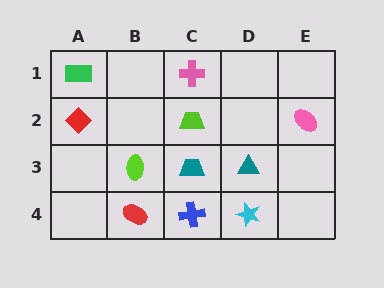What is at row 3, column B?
A lime ellipse.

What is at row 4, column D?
A cyan star.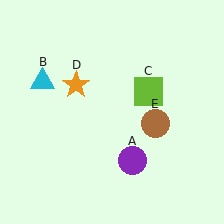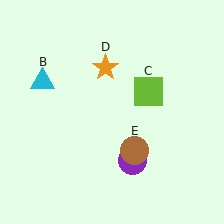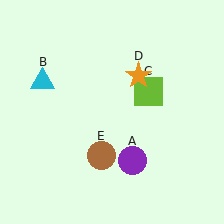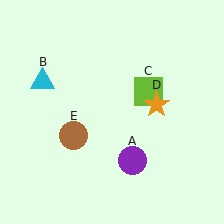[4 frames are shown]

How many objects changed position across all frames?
2 objects changed position: orange star (object D), brown circle (object E).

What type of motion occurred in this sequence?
The orange star (object D), brown circle (object E) rotated clockwise around the center of the scene.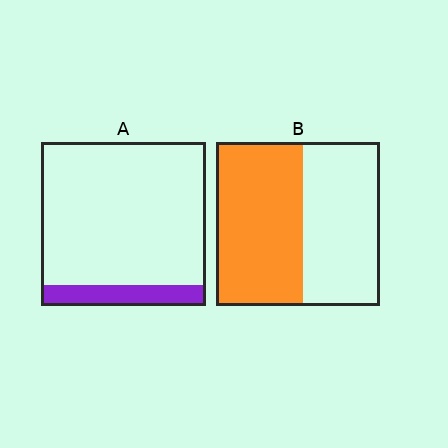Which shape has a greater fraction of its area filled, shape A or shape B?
Shape B.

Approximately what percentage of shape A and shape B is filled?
A is approximately 15% and B is approximately 55%.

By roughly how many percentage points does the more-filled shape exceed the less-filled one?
By roughly 40 percentage points (B over A).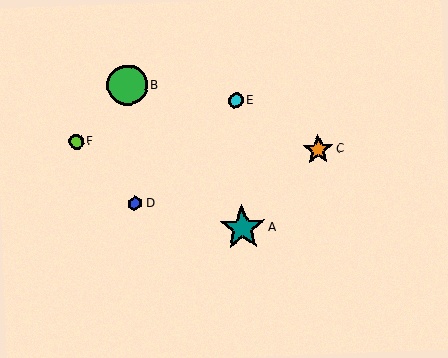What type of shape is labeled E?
Shape E is a cyan circle.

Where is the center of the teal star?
The center of the teal star is at (242, 228).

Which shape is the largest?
The teal star (labeled A) is the largest.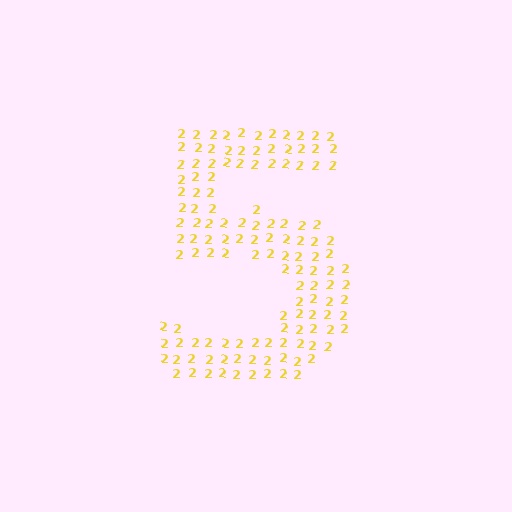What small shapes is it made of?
It is made of small digit 2's.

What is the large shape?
The large shape is the digit 5.